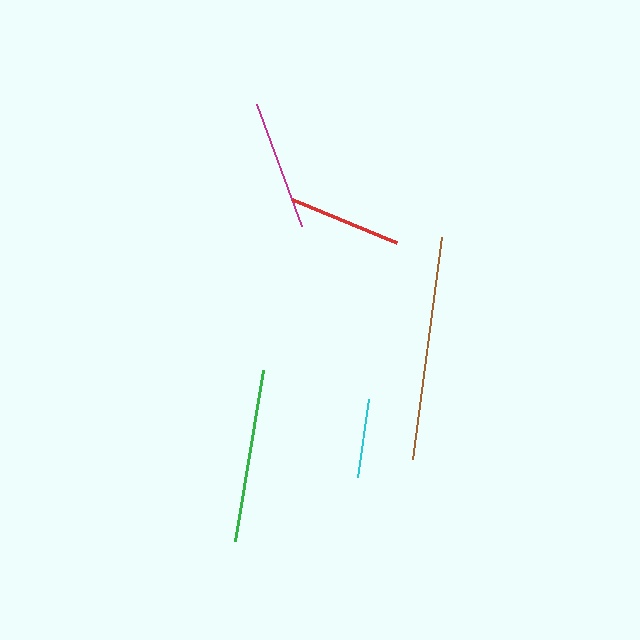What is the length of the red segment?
The red segment is approximately 113 pixels long.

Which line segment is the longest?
The brown line is the longest at approximately 223 pixels.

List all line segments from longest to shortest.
From longest to shortest: brown, green, magenta, red, cyan.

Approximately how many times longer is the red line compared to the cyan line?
The red line is approximately 1.4 times the length of the cyan line.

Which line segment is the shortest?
The cyan line is the shortest at approximately 79 pixels.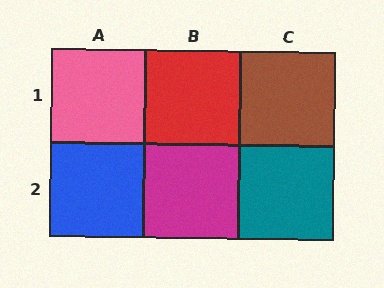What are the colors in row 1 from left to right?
Pink, red, brown.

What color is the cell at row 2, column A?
Blue.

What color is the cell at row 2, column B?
Magenta.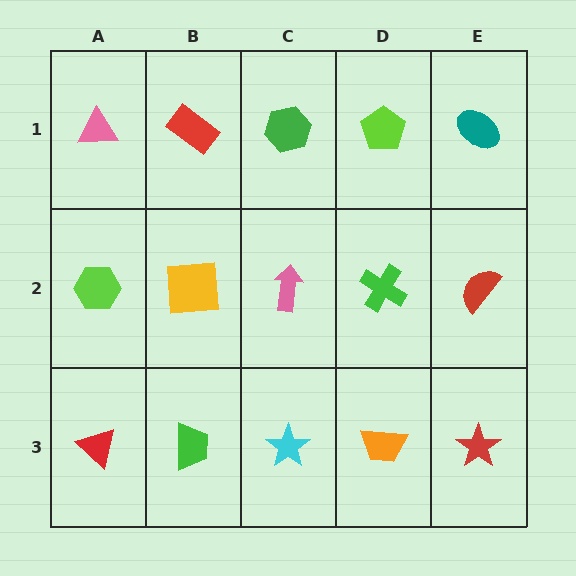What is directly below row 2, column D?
An orange trapezoid.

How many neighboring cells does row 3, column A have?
2.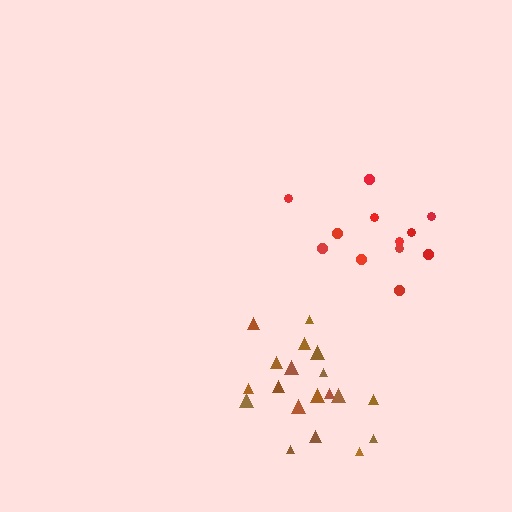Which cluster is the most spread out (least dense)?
Red.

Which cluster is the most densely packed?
Brown.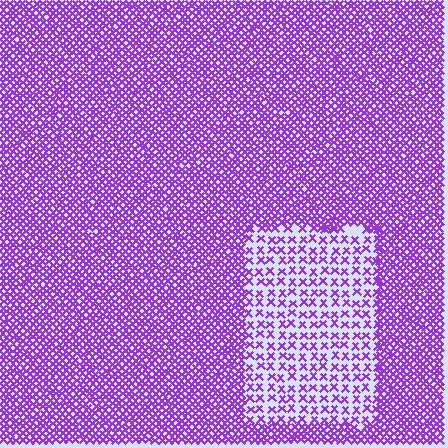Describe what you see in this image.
The image contains small purple elements arranged at two different densities. A rectangle-shaped region is visible where the elements are less densely packed than the surrounding area.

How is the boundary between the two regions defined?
The boundary is defined by a change in element density (approximately 2.6x ratio). All elements are the same color, size, and shape.